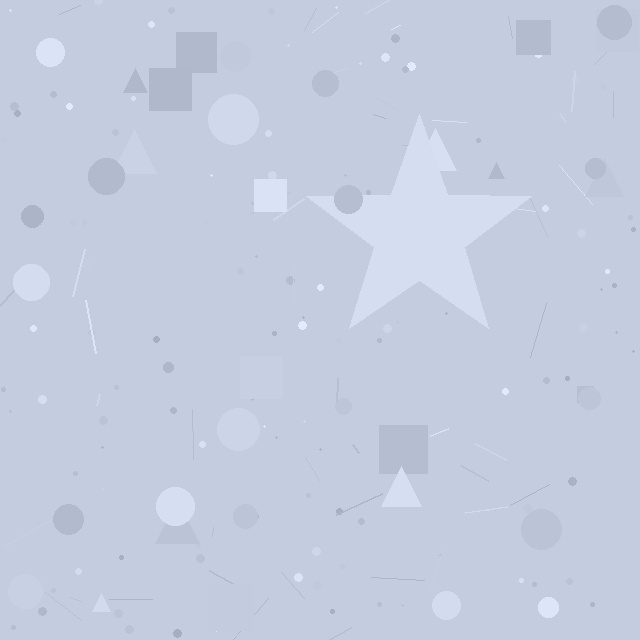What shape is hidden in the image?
A star is hidden in the image.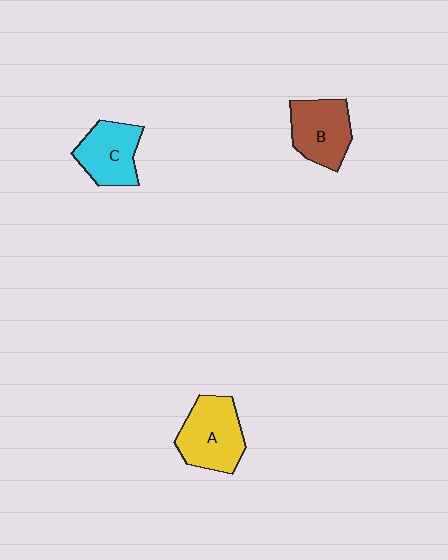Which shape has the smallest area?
Shape C (cyan).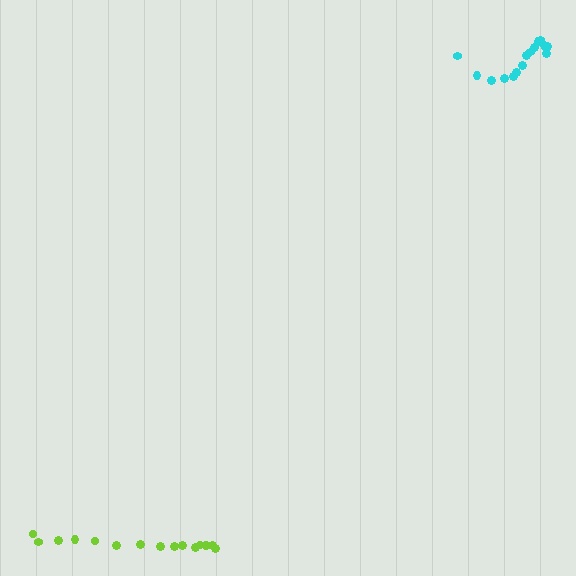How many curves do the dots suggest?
There are 2 distinct paths.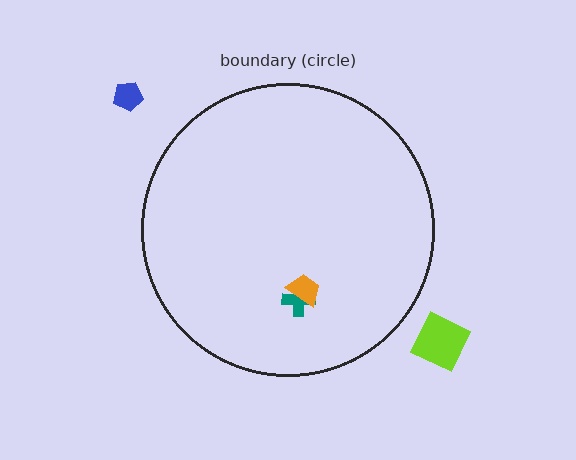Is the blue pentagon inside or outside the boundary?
Outside.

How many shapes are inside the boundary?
2 inside, 2 outside.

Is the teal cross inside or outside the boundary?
Inside.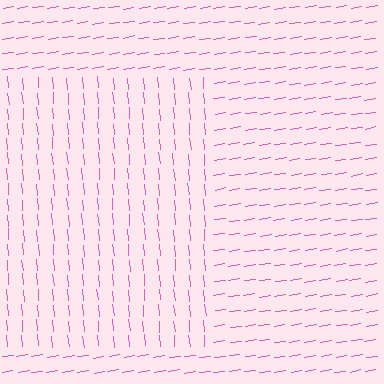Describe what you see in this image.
The image is filled with small pink line segments. A rectangle region in the image has lines oriented differently from the surrounding lines, creating a visible texture boundary.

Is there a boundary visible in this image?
Yes, there is a texture boundary formed by a change in line orientation.